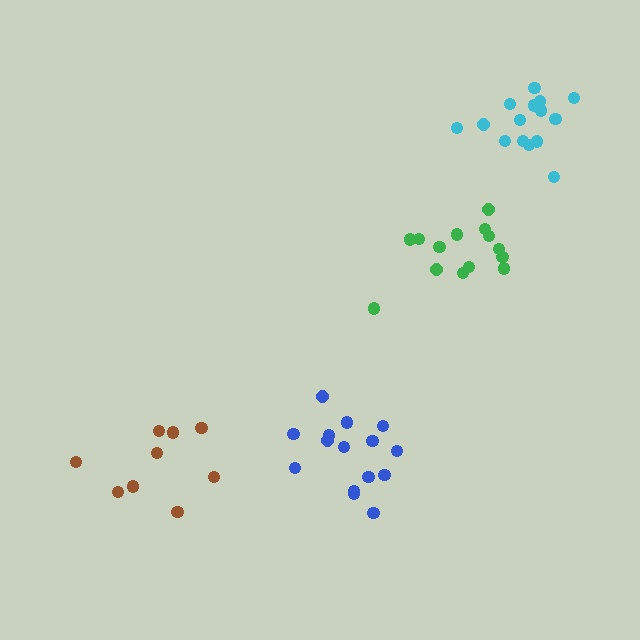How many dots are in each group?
Group 1: 15 dots, Group 2: 15 dots, Group 3: 14 dots, Group 4: 9 dots (53 total).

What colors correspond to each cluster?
The clusters are colored: cyan, blue, green, brown.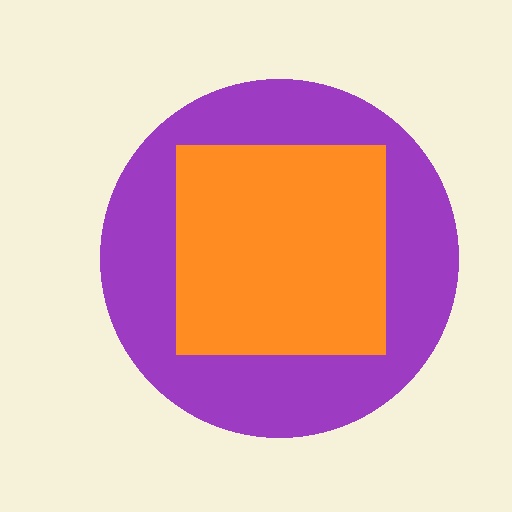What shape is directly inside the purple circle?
The orange square.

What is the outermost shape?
The purple circle.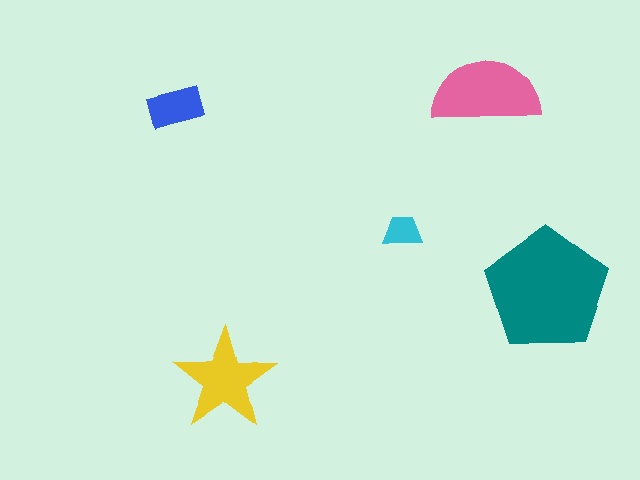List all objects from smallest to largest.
The cyan trapezoid, the blue rectangle, the yellow star, the pink semicircle, the teal pentagon.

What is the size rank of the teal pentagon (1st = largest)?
1st.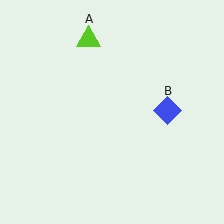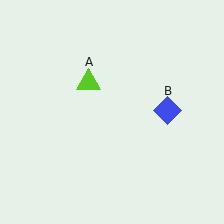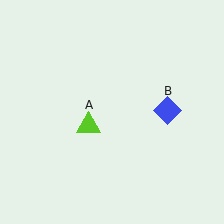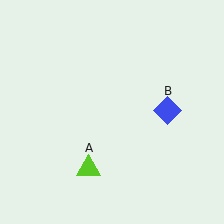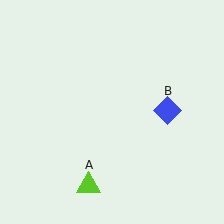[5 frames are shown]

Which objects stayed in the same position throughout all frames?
Blue diamond (object B) remained stationary.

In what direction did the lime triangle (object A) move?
The lime triangle (object A) moved down.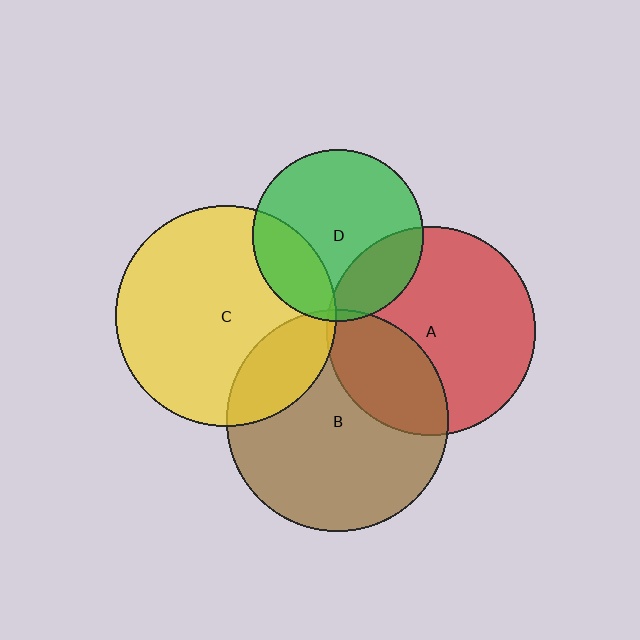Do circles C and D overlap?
Yes.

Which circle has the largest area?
Circle B (brown).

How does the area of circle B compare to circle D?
Approximately 1.7 times.